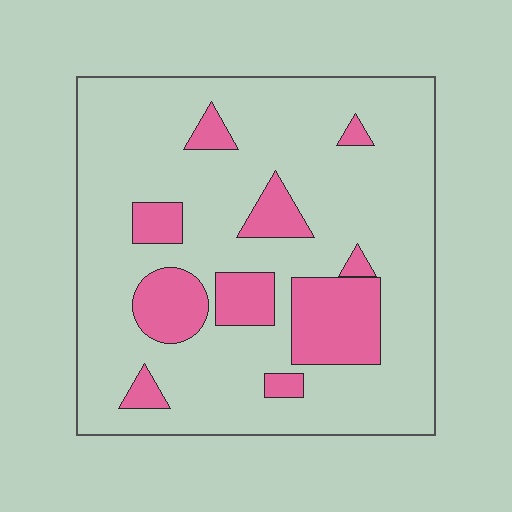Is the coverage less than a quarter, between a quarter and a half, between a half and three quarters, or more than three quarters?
Less than a quarter.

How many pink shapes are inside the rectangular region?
10.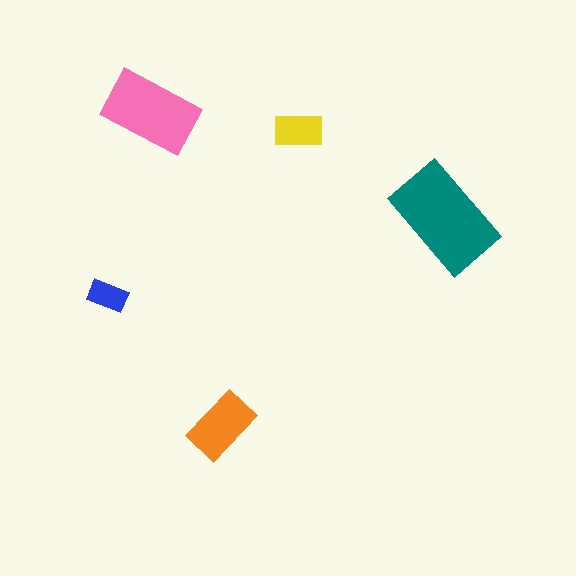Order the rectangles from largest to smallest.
the teal one, the pink one, the orange one, the yellow one, the blue one.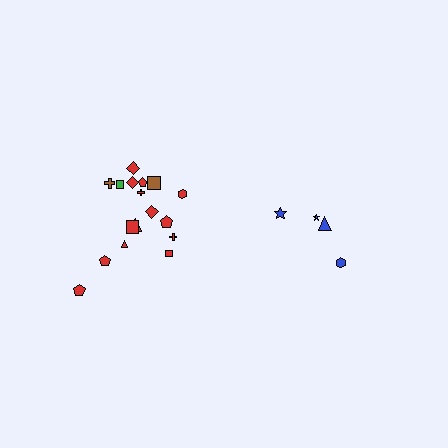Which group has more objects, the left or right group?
The left group.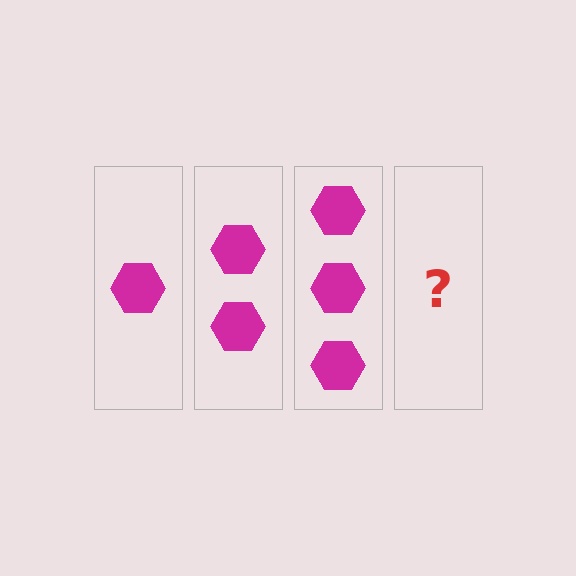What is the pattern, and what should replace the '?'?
The pattern is that each step adds one more hexagon. The '?' should be 4 hexagons.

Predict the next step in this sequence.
The next step is 4 hexagons.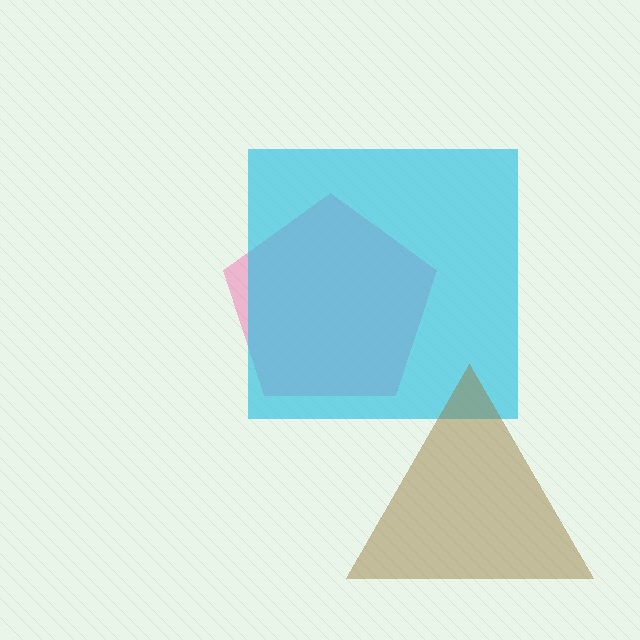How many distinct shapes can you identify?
There are 3 distinct shapes: a pink pentagon, a cyan square, a brown triangle.